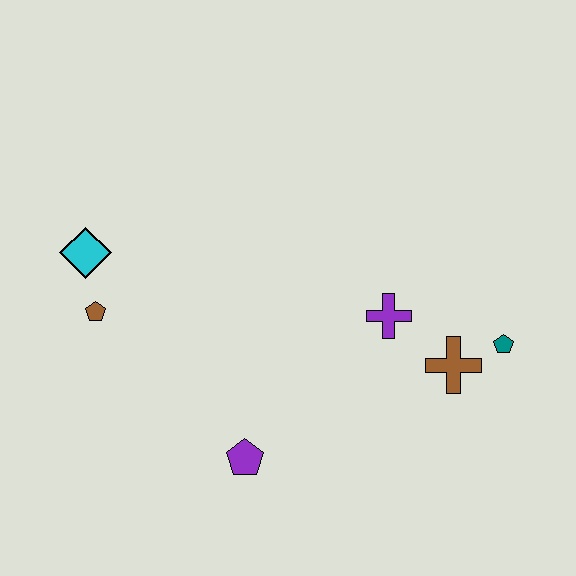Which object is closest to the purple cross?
The brown cross is closest to the purple cross.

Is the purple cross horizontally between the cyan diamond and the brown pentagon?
No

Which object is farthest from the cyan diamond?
The teal pentagon is farthest from the cyan diamond.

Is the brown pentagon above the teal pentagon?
Yes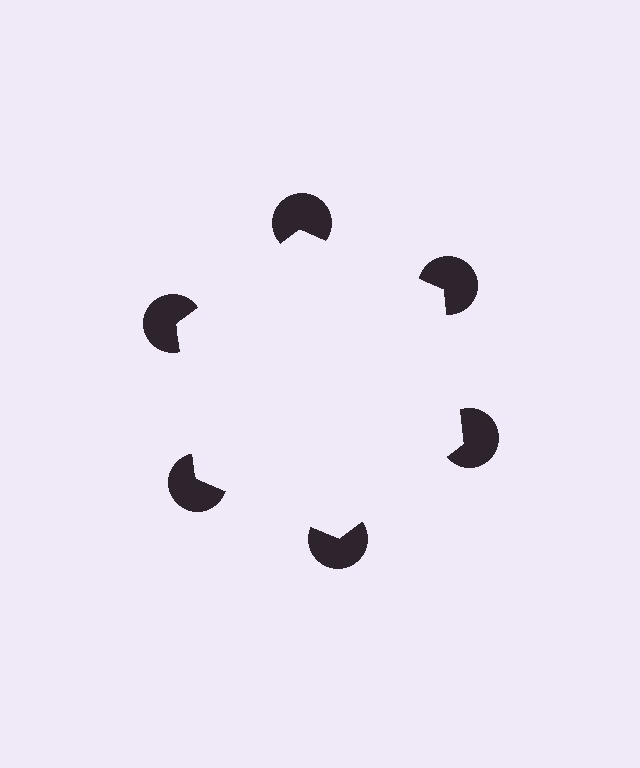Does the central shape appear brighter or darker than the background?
It typically appears slightly brighter than the background, even though no actual brightness change is drawn.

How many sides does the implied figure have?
6 sides.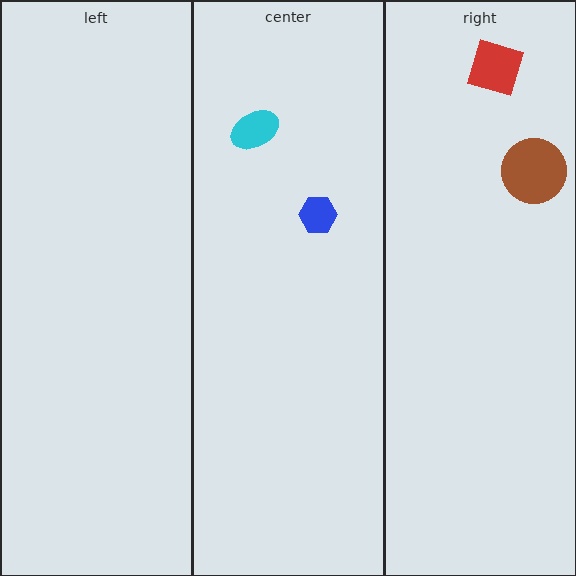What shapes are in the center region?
The cyan ellipse, the blue hexagon.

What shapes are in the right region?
The red diamond, the brown circle.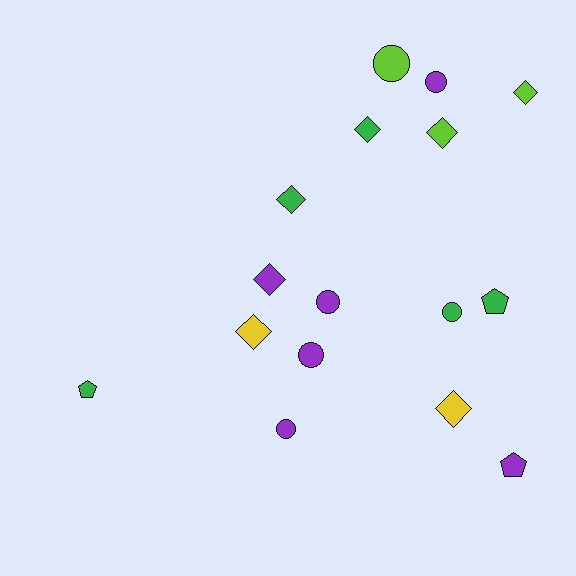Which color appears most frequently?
Purple, with 6 objects.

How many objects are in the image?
There are 16 objects.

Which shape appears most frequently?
Diamond, with 7 objects.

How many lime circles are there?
There is 1 lime circle.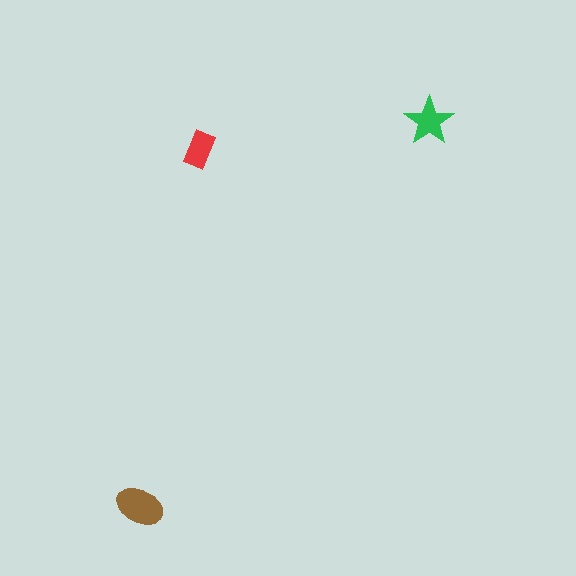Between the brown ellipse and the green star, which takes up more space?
The brown ellipse.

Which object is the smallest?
The red rectangle.